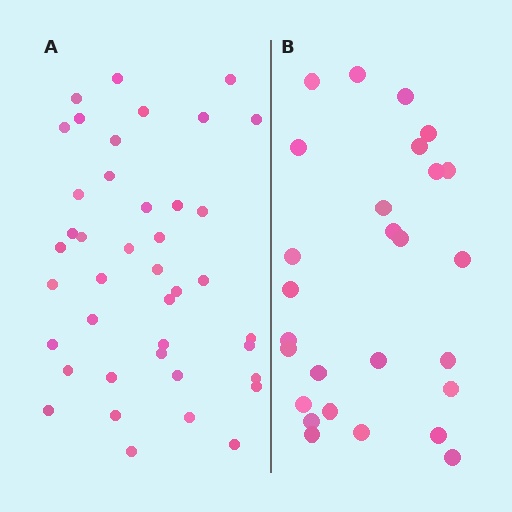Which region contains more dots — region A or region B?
Region A (the left region) has more dots.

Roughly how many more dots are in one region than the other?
Region A has approximately 15 more dots than region B.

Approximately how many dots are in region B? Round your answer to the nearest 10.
About 30 dots. (The exact count is 27, which rounds to 30.)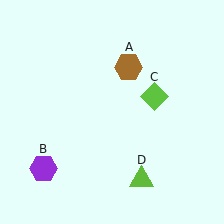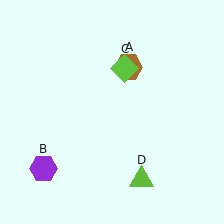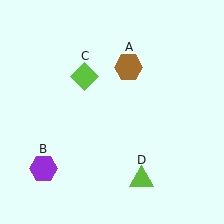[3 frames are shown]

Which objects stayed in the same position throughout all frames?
Brown hexagon (object A) and purple hexagon (object B) and lime triangle (object D) remained stationary.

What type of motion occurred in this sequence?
The lime diamond (object C) rotated counterclockwise around the center of the scene.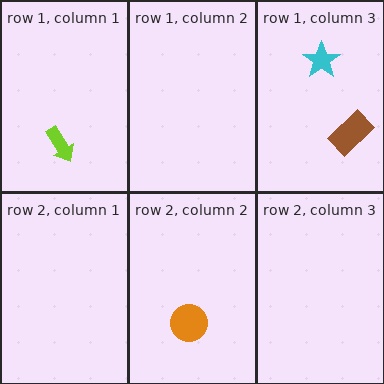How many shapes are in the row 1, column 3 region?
2.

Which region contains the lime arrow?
The row 1, column 1 region.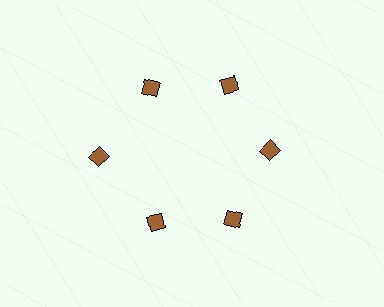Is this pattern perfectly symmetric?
No. The 6 brown diamonds are arranged in a ring, but one element near the 9 o'clock position is pushed outward from the center, breaking the 6-fold rotational symmetry.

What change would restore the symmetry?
The symmetry would be restored by moving it inward, back onto the ring so that all 6 diamonds sit at equal angles and equal distance from the center.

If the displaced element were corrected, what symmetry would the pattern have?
It would have 6-fold rotational symmetry — the pattern would map onto itself every 60 degrees.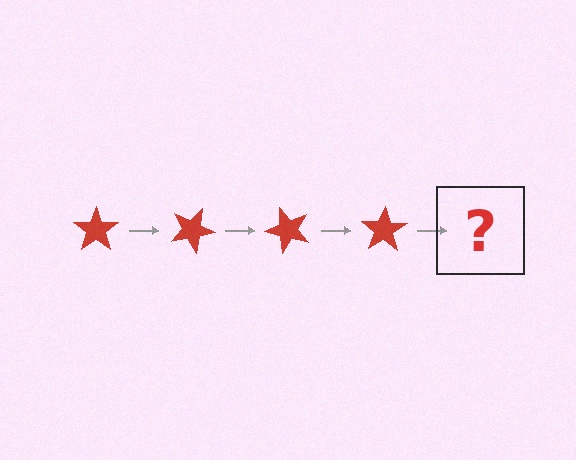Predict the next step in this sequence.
The next step is a red star rotated 100 degrees.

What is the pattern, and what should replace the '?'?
The pattern is that the star rotates 25 degrees each step. The '?' should be a red star rotated 100 degrees.